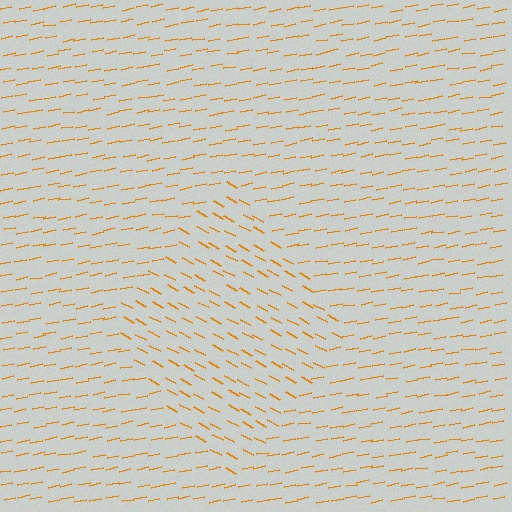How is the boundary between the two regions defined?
The boundary is defined purely by a change in line orientation (approximately 39 degrees difference). All lines are the same color and thickness.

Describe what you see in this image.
The image is filled with small orange line segments. A diamond region in the image has lines oriented differently from the surrounding lines, creating a visible texture boundary.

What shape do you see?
I see a diamond.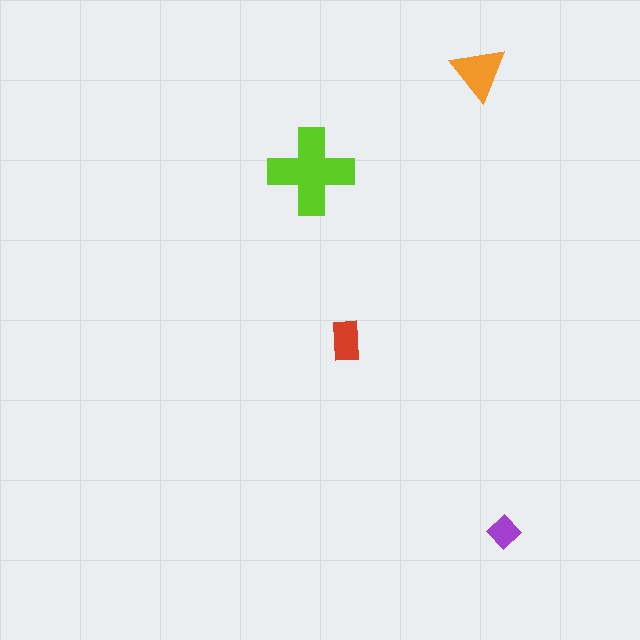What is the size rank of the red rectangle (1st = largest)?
3rd.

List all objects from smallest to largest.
The purple diamond, the red rectangle, the orange triangle, the lime cross.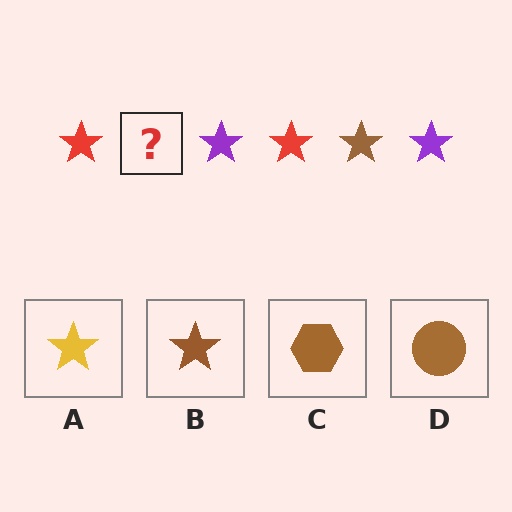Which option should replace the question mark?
Option B.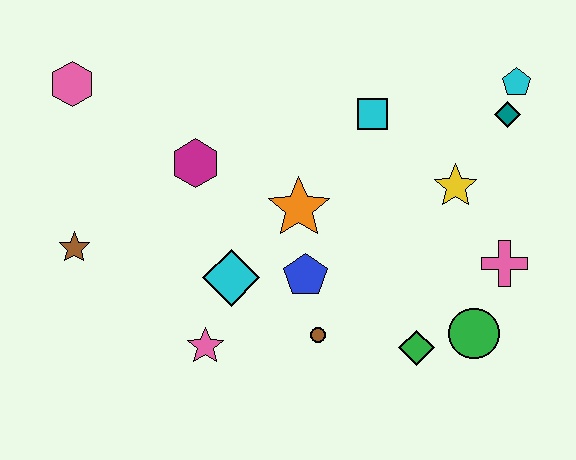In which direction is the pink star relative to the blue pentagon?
The pink star is to the left of the blue pentagon.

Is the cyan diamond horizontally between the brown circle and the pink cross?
No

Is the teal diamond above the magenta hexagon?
Yes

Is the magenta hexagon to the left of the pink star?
Yes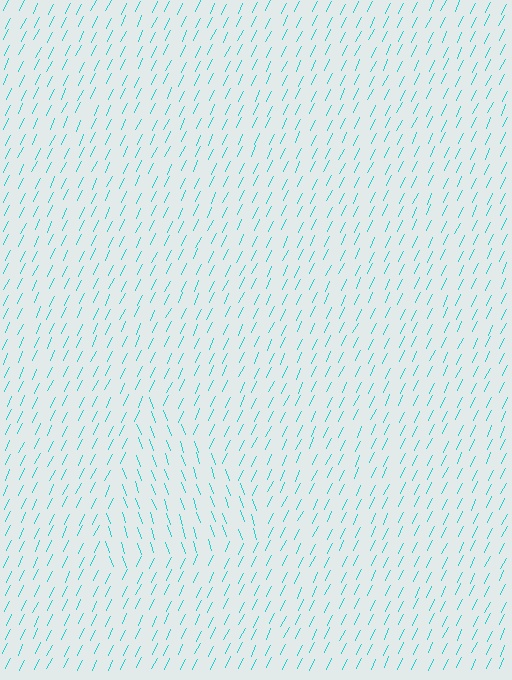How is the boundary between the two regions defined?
The boundary is defined purely by a change in line orientation (approximately 45 degrees difference). All lines are the same color and thickness.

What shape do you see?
I see a triangle.